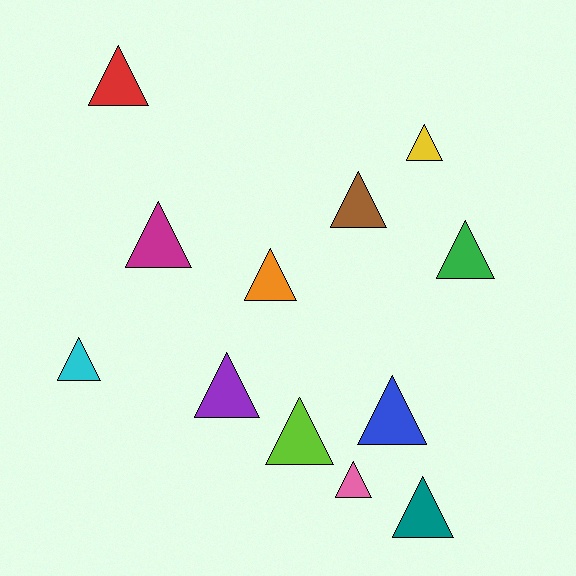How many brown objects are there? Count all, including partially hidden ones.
There is 1 brown object.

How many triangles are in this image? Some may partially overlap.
There are 12 triangles.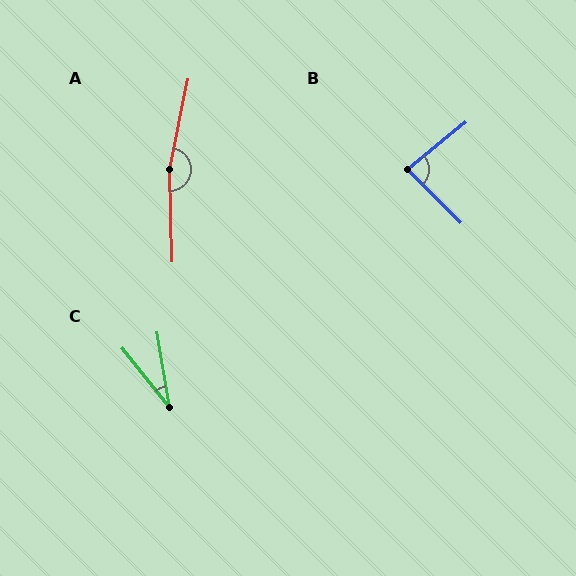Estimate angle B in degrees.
Approximately 84 degrees.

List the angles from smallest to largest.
C (29°), B (84°), A (167°).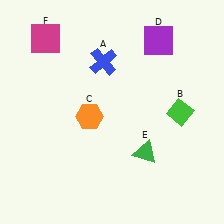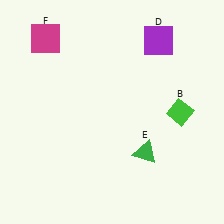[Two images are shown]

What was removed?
The orange hexagon (C), the blue cross (A) were removed in Image 2.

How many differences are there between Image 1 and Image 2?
There are 2 differences between the two images.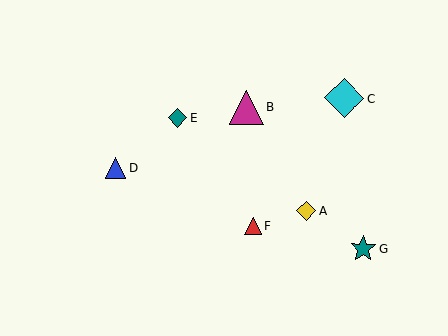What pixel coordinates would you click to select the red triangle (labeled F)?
Click at (253, 226) to select the red triangle F.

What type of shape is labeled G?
Shape G is a teal star.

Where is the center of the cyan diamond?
The center of the cyan diamond is at (344, 98).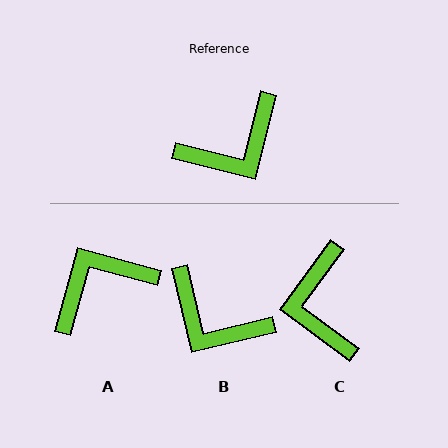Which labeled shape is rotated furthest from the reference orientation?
A, about 179 degrees away.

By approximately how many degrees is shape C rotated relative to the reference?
Approximately 112 degrees clockwise.